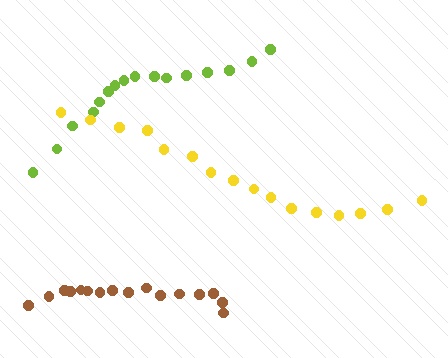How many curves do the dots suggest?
There are 3 distinct paths.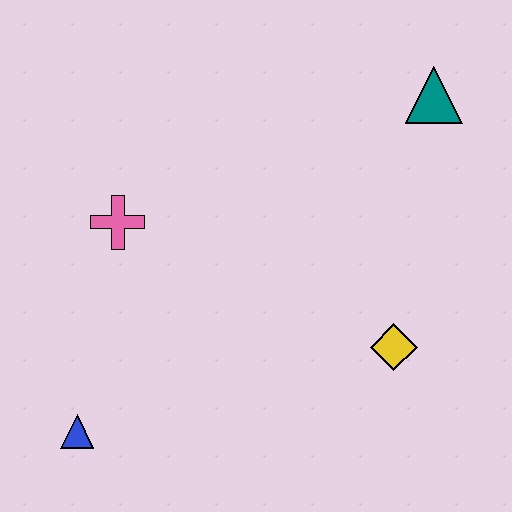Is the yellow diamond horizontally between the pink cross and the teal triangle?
Yes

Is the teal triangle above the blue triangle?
Yes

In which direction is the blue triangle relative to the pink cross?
The blue triangle is below the pink cross.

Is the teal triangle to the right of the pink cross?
Yes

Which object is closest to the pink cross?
The blue triangle is closest to the pink cross.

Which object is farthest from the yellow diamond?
The blue triangle is farthest from the yellow diamond.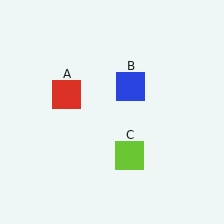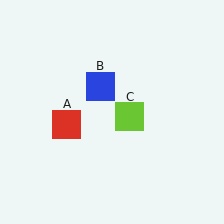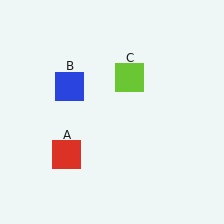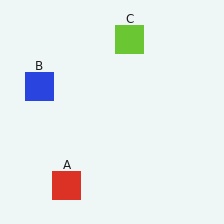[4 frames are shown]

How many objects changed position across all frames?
3 objects changed position: red square (object A), blue square (object B), lime square (object C).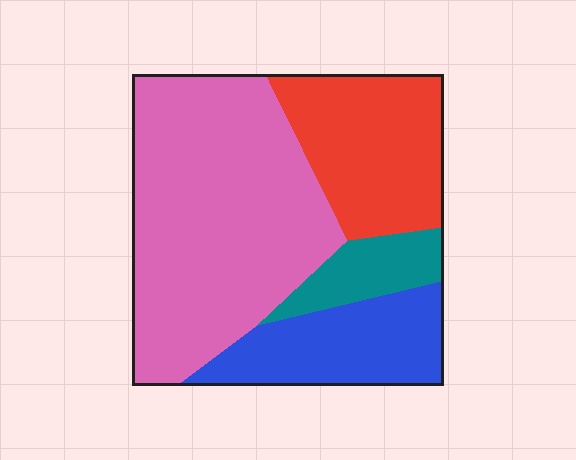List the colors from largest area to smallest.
From largest to smallest: pink, red, blue, teal.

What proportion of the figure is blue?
Blue takes up about one fifth (1/5) of the figure.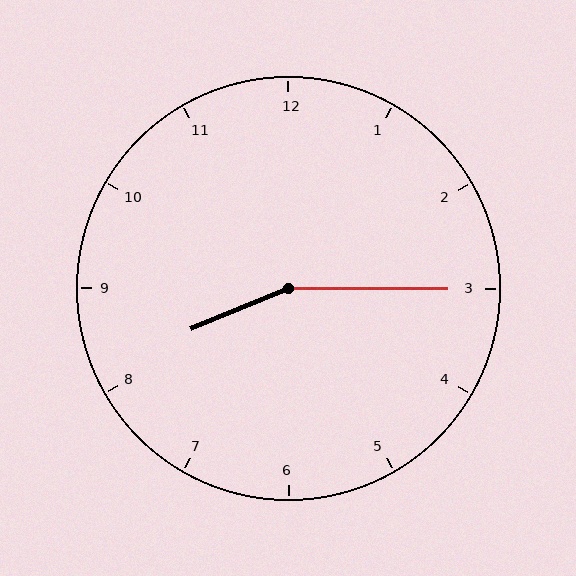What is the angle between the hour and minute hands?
Approximately 158 degrees.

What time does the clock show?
8:15.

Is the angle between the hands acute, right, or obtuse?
It is obtuse.